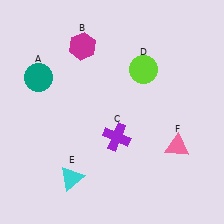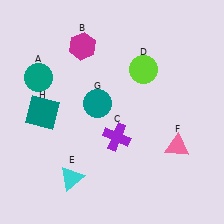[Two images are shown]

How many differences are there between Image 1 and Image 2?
There are 2 differences between the two images.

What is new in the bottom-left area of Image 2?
A teal square (H) was added in the bottom-left area of Image 2.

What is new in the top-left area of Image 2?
A teal circle (G) was added in the top-left area of Image 2.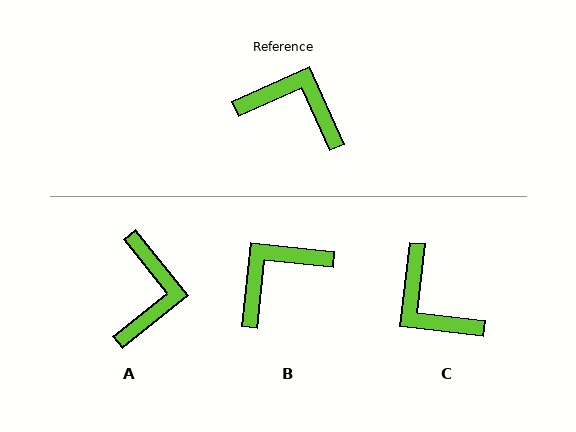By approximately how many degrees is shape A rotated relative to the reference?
Approximately 76 degrees clockwise.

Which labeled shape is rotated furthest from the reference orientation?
C, about 149 degrees away.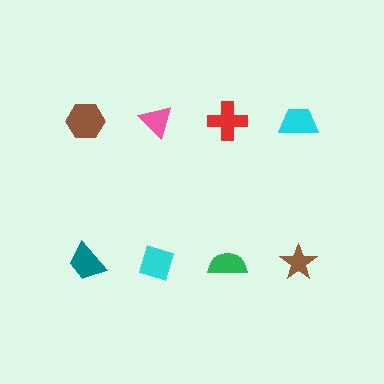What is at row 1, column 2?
A pink triangle.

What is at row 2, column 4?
A brown star.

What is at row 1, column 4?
A cyan trapezoid.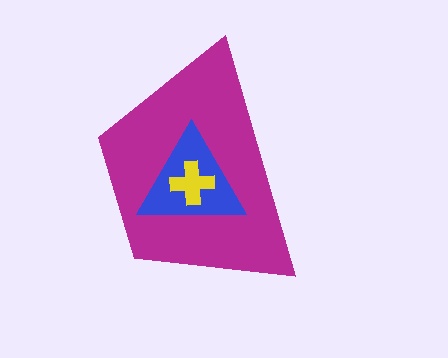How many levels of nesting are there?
3.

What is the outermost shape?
The magenta trapezoid.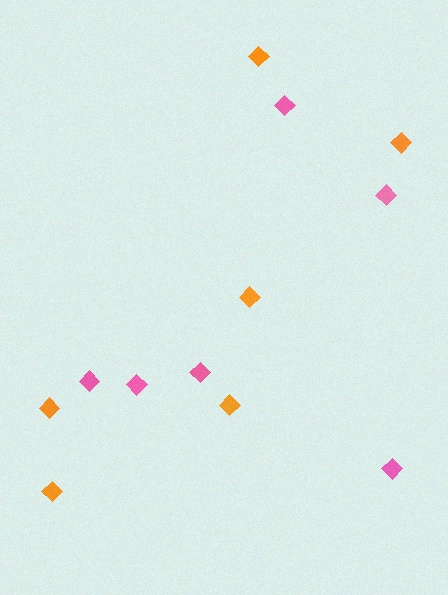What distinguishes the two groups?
There are 2 groups: one group of orange diamonds (6) and one group of pink diamonds (6).